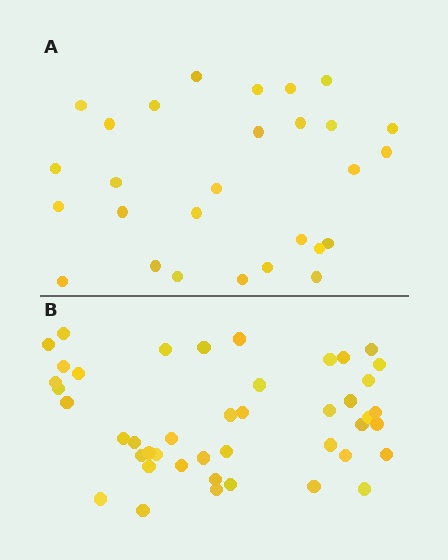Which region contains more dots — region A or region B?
Region B (the bottom region) has more dots.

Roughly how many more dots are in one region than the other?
Region B has approximately 15 more dots than region A.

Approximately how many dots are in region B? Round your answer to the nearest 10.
About 40 dots. (The exact count is 44, which rounds to 40.)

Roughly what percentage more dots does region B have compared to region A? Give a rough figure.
About 55% more.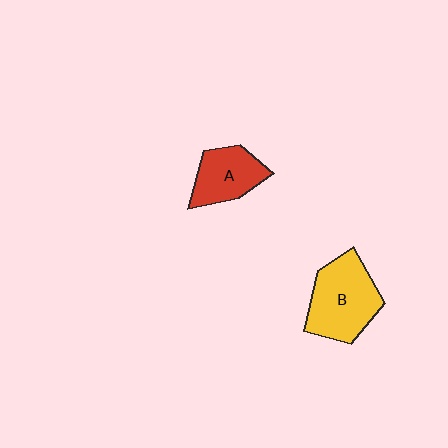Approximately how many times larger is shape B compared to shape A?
Approximately 1.4 times.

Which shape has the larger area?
Shape B (yellow).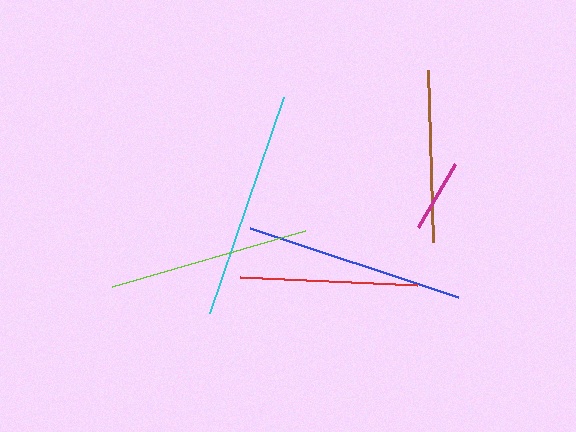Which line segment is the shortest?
The magenta line is the shortest at approximately 73 pixels.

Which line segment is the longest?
The cyan line is the longest at approximately 228 pixels.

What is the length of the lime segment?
The lime segment is approximately 200 pixels long.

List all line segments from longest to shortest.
From longest to shortest: cyan, blue, lime, red, brown, magenta.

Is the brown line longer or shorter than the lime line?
The lime line is longer than the brown line.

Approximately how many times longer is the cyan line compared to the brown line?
The cyan line is approximately 1.3 times the length of the brown line.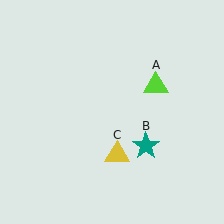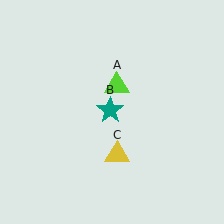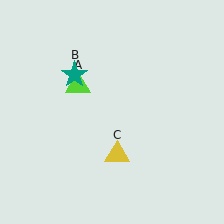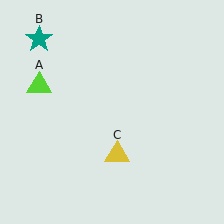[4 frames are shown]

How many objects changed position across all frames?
2 objects changed position: lime triangle (object A), teal star (object B).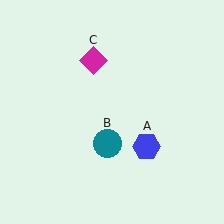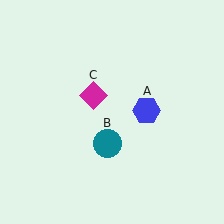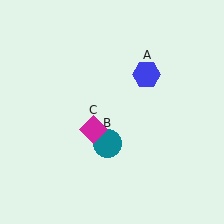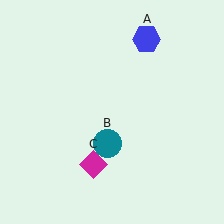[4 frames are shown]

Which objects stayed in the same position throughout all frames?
Teal circle (object B) remained stationary.